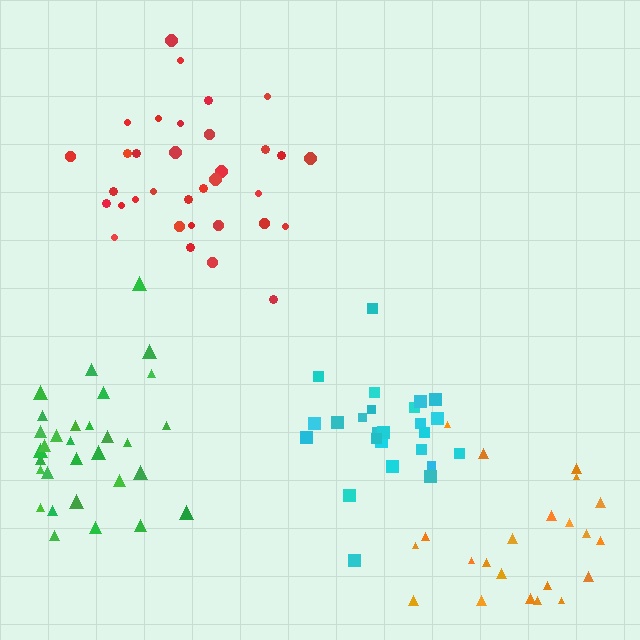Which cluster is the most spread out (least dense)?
Orange.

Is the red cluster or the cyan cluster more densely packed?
Cyan.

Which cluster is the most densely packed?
Cyan.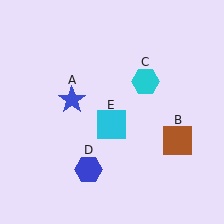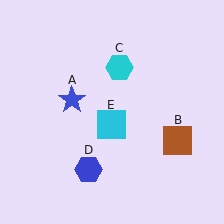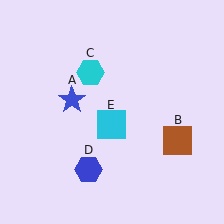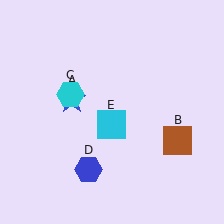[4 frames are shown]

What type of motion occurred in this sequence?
The cyan hexagon (object C) rotated counterclockwise around the center of the scene.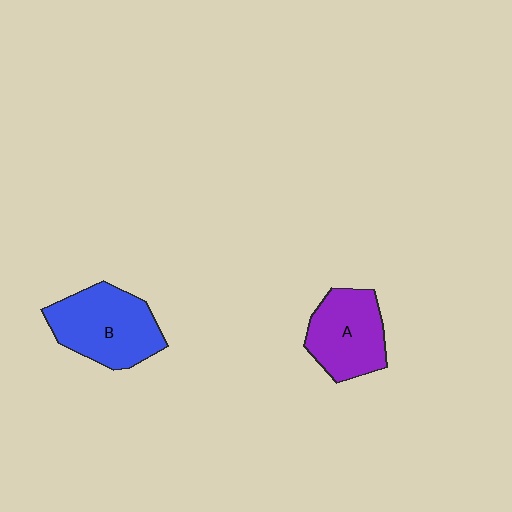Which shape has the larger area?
Shape B (blue).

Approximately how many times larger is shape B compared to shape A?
Approximately 1.2 times.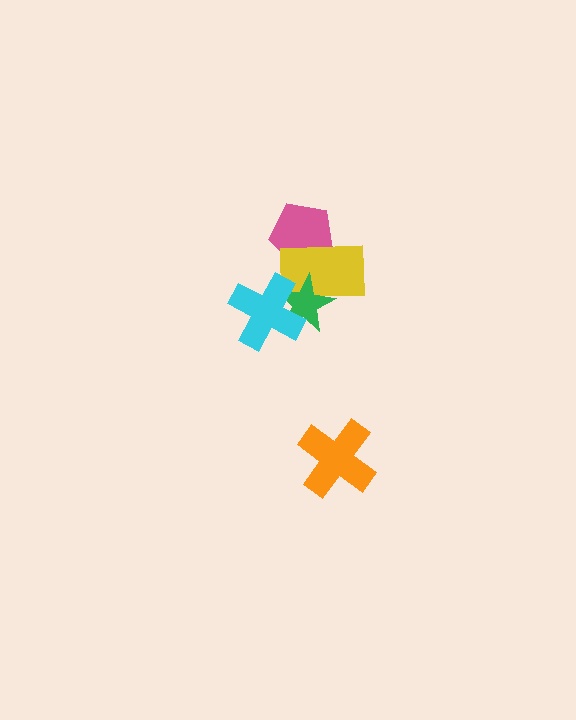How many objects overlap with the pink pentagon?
1 object overlaps with the pink pentagon.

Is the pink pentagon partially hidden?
Yes, it is partially covered by another shape.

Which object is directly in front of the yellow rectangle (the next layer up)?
The green star is directly in front of the yellow rectangle.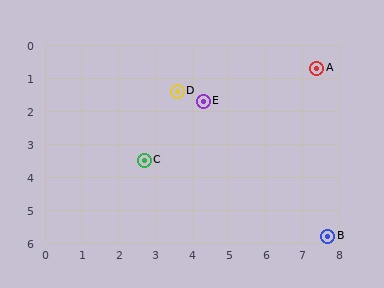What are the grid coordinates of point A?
Point A is at approximately (7.4, 0.7).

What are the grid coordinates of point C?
Point C is at approximately (2.7, 3.5).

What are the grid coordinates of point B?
Point B is at approximately (7.7, 5.8).